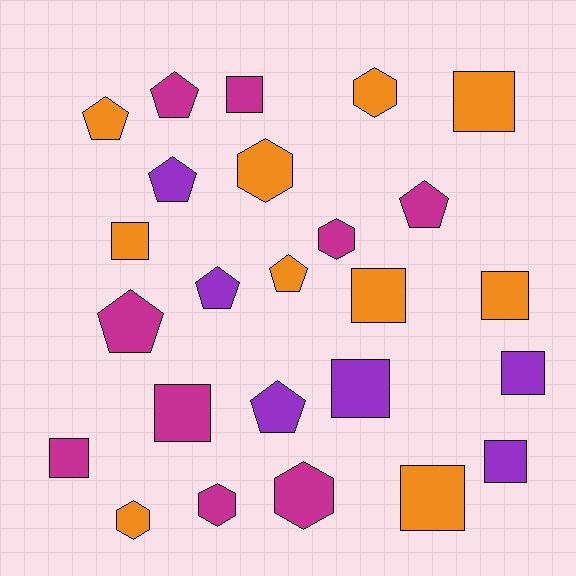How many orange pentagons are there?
There are 2 orange pentagons.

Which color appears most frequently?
Orange, with 10 objects.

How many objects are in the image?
There are 25 objects.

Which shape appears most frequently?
Square, with 11 objects.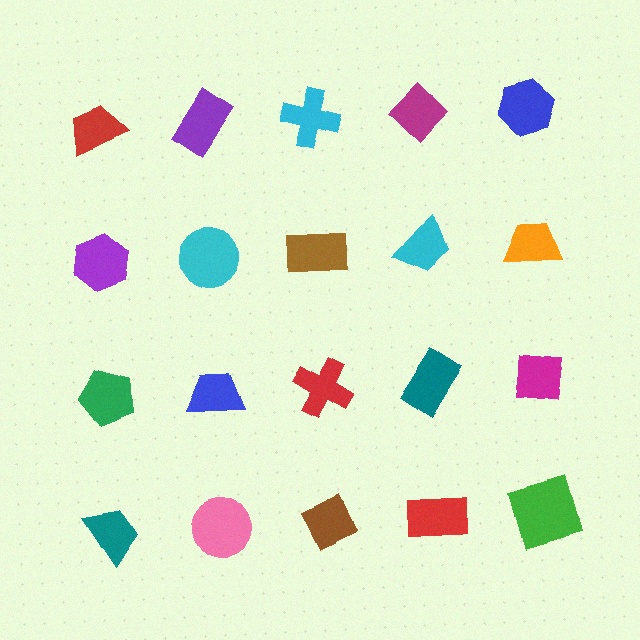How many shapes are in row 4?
5 shapes.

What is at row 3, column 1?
A green pentagon.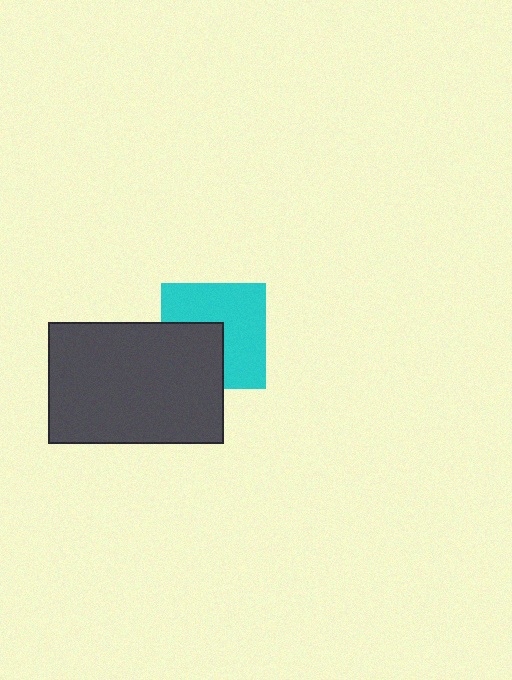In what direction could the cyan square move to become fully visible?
The cyan square could move toward the upper-right. That would shift it out from behind the dark gray rectangle entirely.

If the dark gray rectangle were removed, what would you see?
You would see the complete cyan square.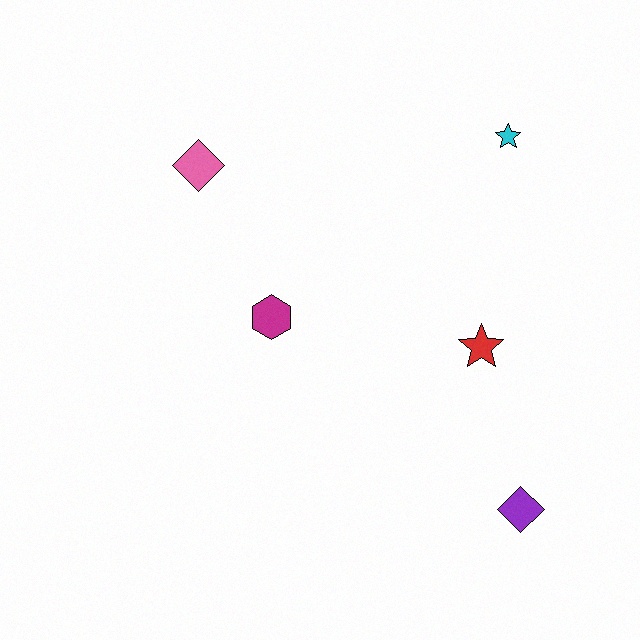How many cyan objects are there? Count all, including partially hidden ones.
There is 1 cyan object.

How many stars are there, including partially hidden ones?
There are 2 stars.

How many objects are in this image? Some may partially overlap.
There are 5 objects.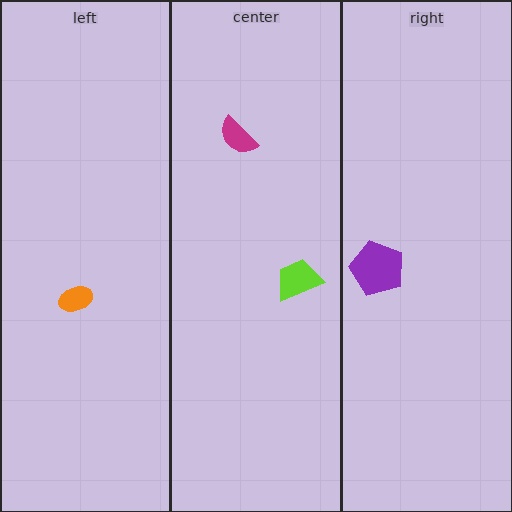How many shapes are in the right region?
1.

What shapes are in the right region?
The purple pentagon.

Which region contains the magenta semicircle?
The center region.